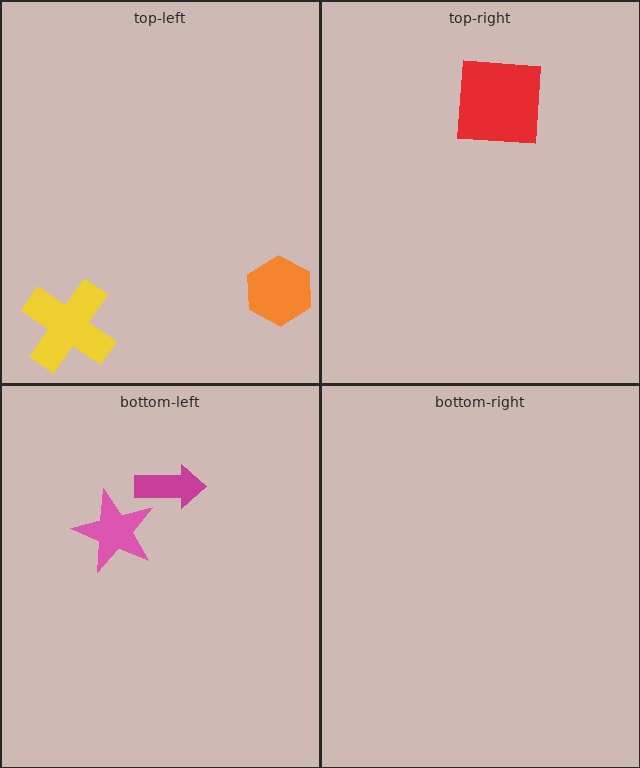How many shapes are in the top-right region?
1.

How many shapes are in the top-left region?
2.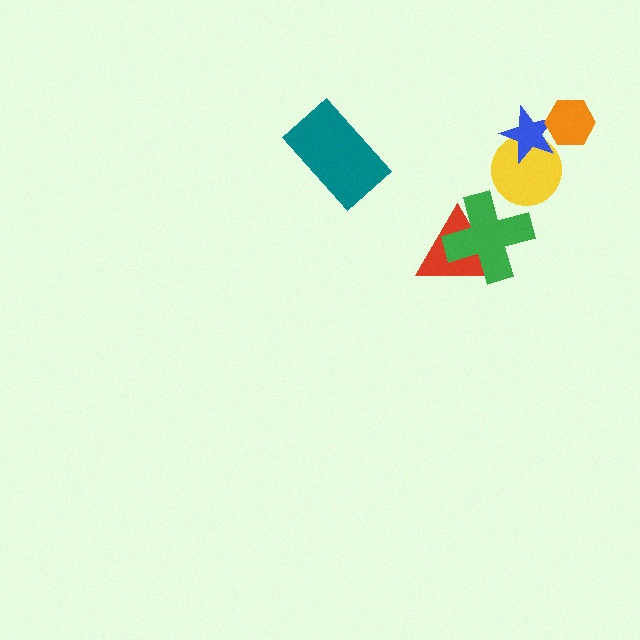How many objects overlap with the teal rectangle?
0 objects overlap with the teal rectangle.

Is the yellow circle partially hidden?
Yes, it is partially covered by another shape.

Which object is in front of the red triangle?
The green cross is in front of the red triangle.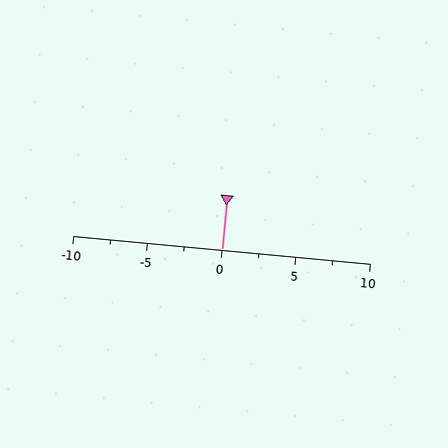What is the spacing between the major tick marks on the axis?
The major ticks are spaced 5 apart.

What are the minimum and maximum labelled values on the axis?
The axis runs from -10 to 10.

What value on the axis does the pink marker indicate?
The marker indicates approximately 0.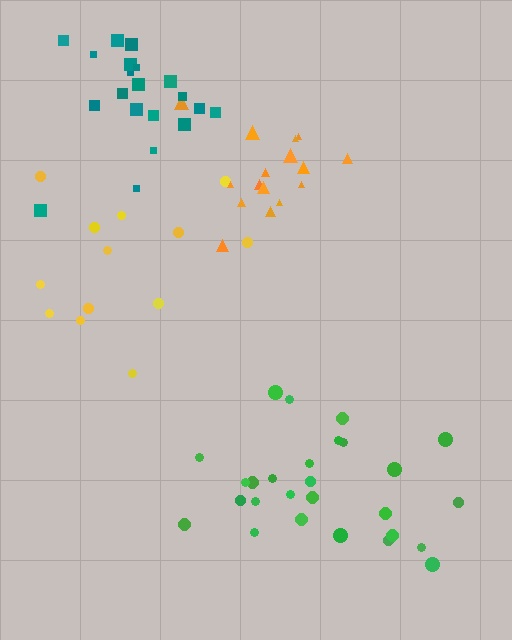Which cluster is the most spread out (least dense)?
Yellow.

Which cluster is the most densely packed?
Teal.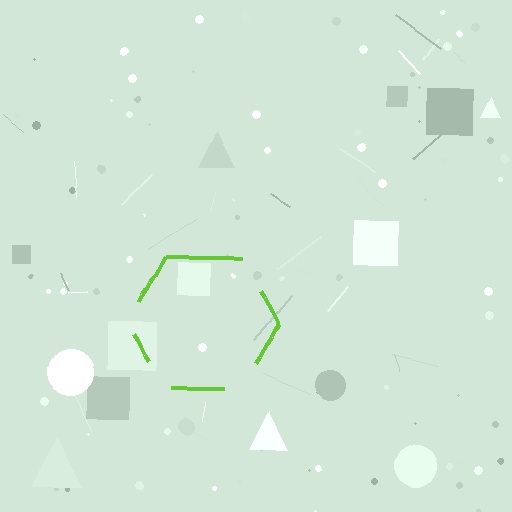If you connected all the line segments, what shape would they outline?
They would outline a hexagon.